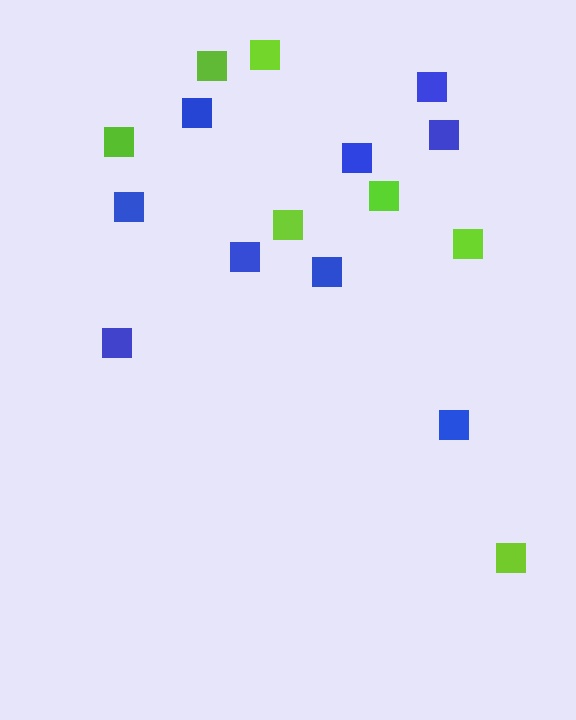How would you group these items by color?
There are 2 groups: one group of blue squares (9) and one group of lime squares (7).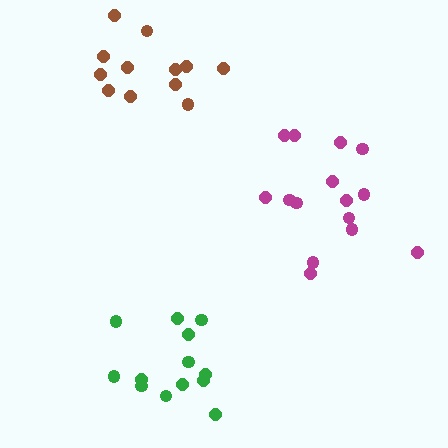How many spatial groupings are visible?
There are 3 spatial groupings.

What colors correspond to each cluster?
The clusters are colored: green, brown, magenta.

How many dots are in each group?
Group 1: 13 dots, Group 2: 12 dots, Group 3: 16 dots (41 total).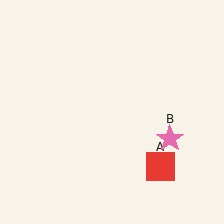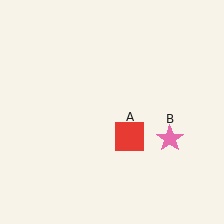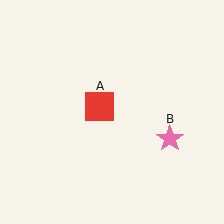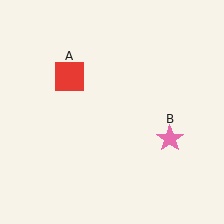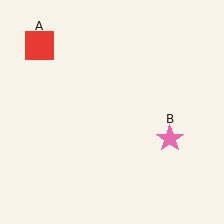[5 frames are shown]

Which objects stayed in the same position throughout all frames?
Pink star (object B) remained stationary.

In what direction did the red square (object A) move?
The red square (object A) moved up and to the left.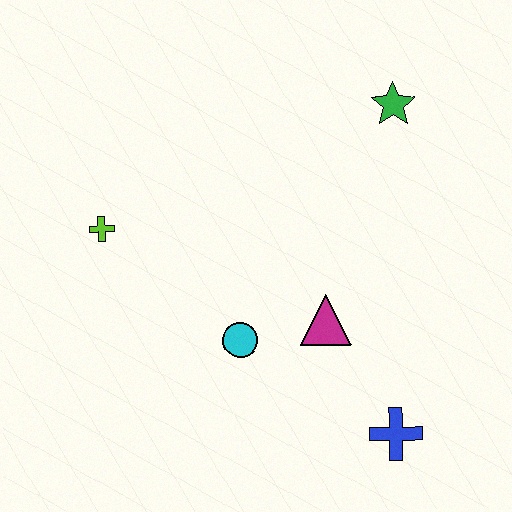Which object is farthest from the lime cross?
The blue cross is farthest from the lime cross.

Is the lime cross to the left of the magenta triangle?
Yes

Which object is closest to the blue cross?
The magenta triangle is closest to the blue cross.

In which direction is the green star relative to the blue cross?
The green star is above the blue cross.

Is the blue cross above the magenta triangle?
No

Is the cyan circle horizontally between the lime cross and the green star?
Yes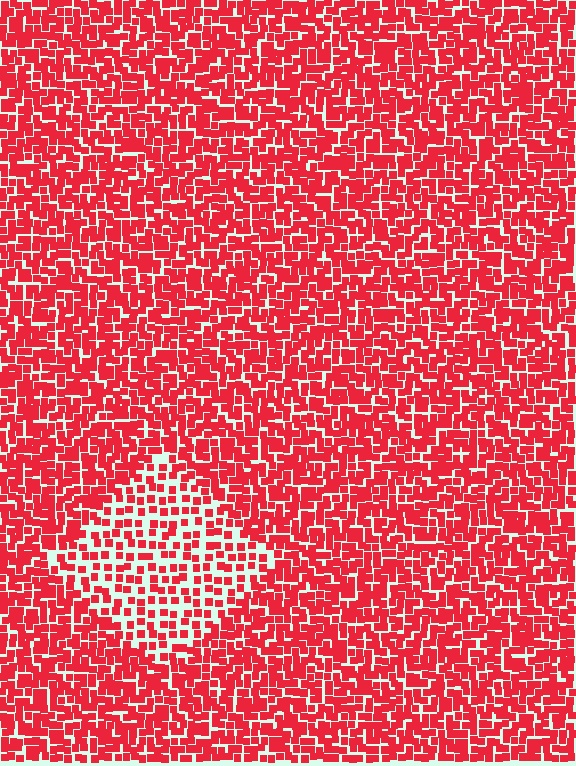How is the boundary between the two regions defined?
The boundary is defined by a change in element density (approximately 1.9x ratio). All elements are the same color, size, and shape.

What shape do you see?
I see a diamond.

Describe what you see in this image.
The image contains small red elements arranged at two different densities. A diamond-shaped region is visible where the elements are less densely packed than the surrounding area.